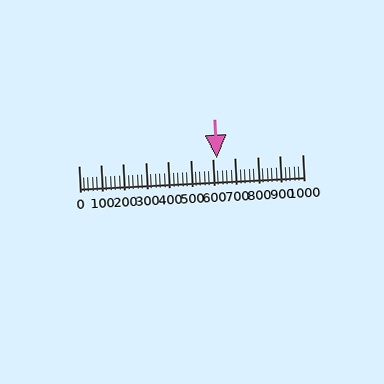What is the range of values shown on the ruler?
The ruler shows values from 0 to 1000.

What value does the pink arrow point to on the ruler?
The pink arrow points to approximately 620.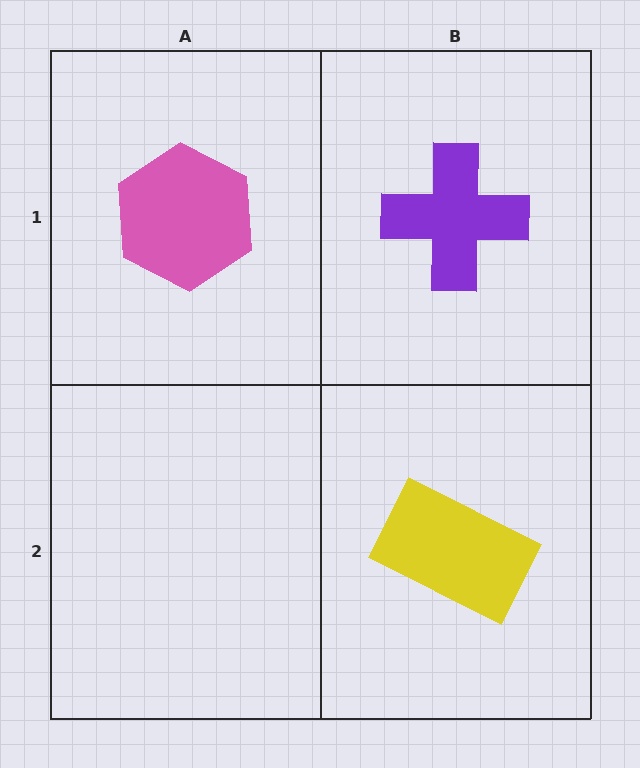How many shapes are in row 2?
1 shape.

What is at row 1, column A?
A pink hexagon.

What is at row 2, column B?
A yellow rectangle.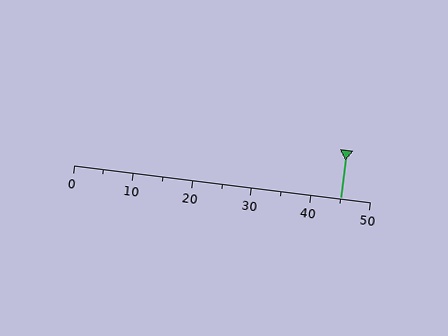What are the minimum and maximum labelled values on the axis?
The axis runs from 0 to 50.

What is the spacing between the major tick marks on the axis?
The major ticks are spaced 10 apart.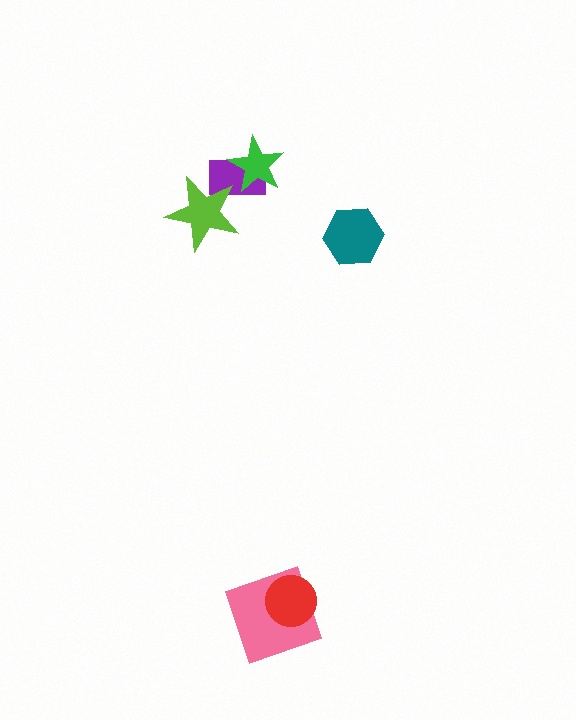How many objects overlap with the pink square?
1 object overlaps with the pink square.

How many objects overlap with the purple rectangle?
2 objects overlap with the purple rectangle.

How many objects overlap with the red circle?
1 object overlaps with the red circle.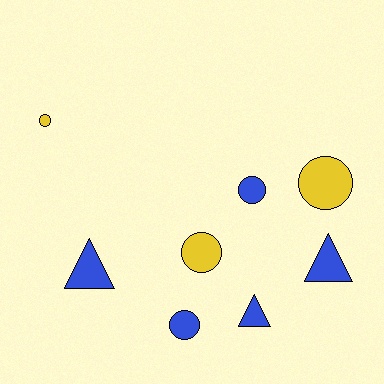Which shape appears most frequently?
Circle, with 5 objects.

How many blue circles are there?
There are 2 blue circles.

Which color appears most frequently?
Blue, with 5 objects.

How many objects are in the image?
There are 8 objects.